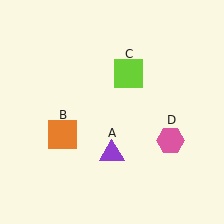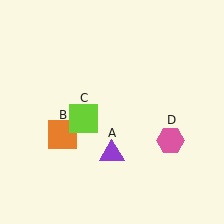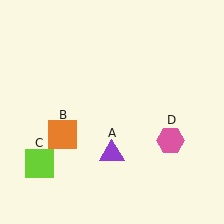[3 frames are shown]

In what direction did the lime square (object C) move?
The lime square (object C) moved down and to the left.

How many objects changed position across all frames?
1 object changed position: lime square (object C).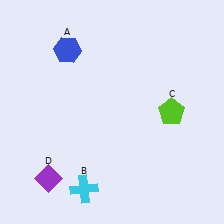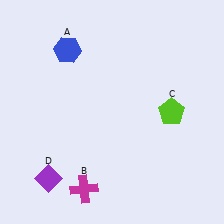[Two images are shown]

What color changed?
The cross (B) changed from cyan in Image 1 to magenta in Image 2.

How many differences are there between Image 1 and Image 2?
There is 1 difference between the two images.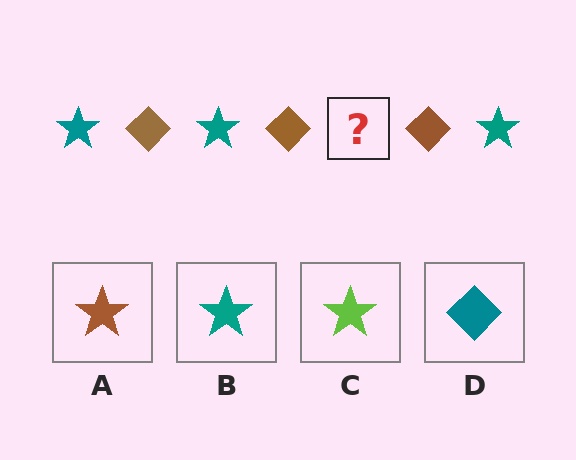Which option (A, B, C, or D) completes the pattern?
B.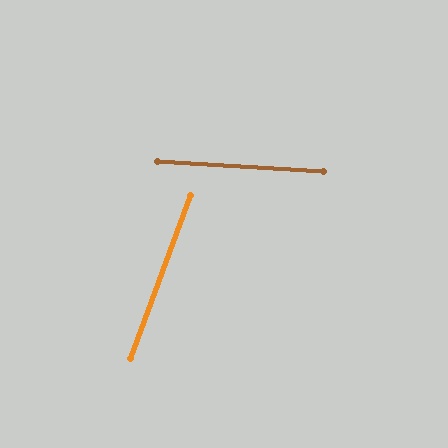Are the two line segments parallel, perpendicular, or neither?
Neither parallel nor perpendicular — they differ by about 73°.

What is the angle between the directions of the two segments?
Approximately 73 degrees.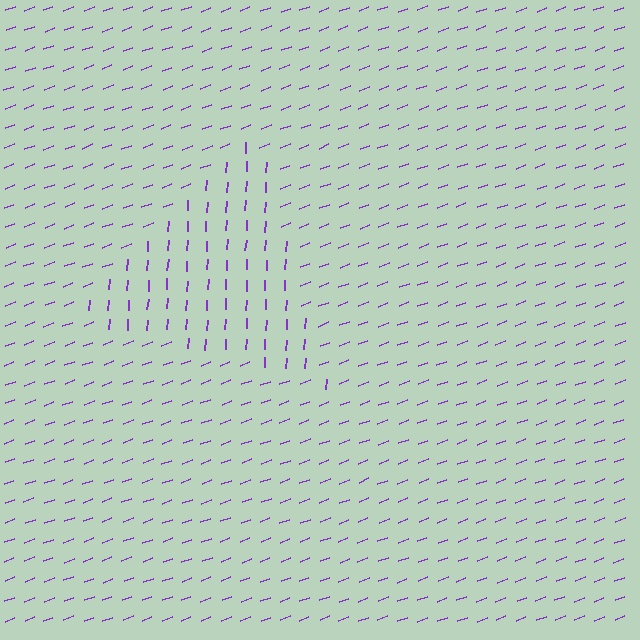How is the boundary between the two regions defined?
The boundary is defined purely by a change in line orientation (approximately 66 degrees difference). All lines are the same color and thickness.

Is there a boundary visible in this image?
Yes, there is a texture boundary formed by a change in line orientation.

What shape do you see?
I see a triangle.